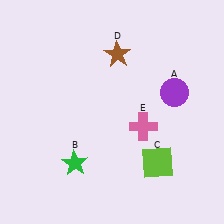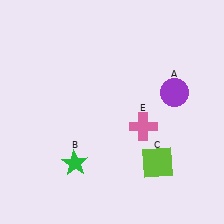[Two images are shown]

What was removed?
The brown star (D) was removed in Image 2.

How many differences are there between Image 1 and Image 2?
There is 1 difference between the two images.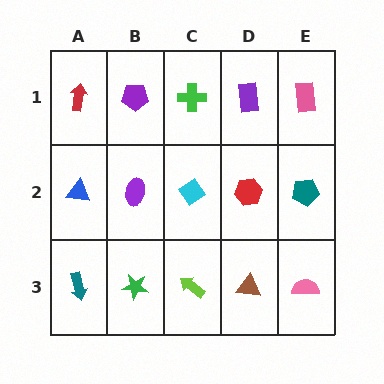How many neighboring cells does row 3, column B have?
3.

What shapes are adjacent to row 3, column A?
A blue triangle (row 2, column A), a green star (row 3, column B).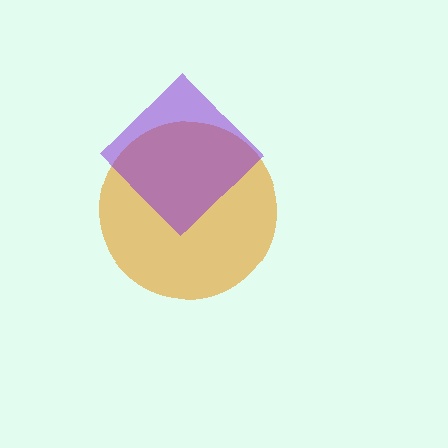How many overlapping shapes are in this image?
There are 2 overlapping shapes in the image.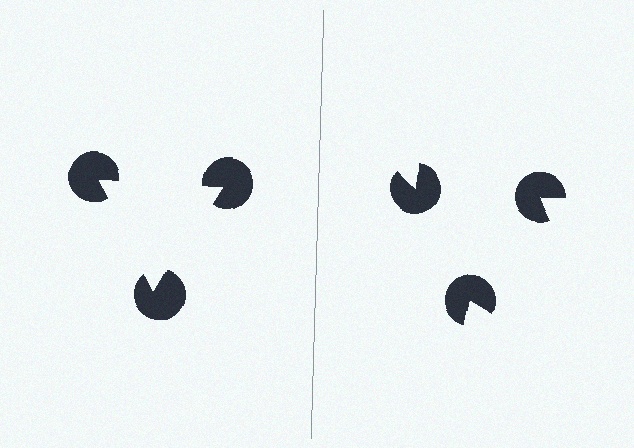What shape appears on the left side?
An illusory triangle.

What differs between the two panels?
The pac-man discs are positioned identically on both sides; only the wedge orientations differ. On the left they align to a triangle; on the right they are misaligned.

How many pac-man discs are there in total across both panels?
6 — 3 on each side.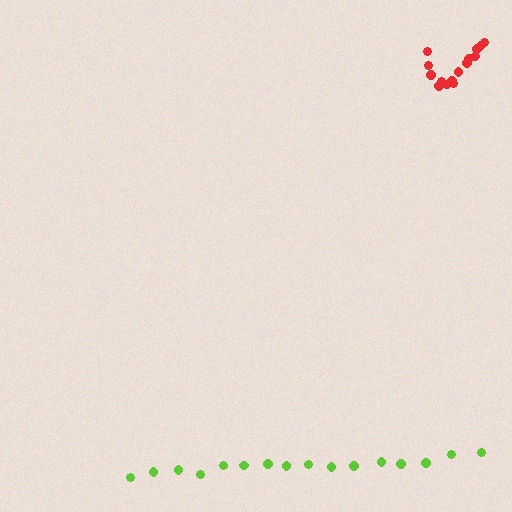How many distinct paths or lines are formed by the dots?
There are 2 distinct paths.